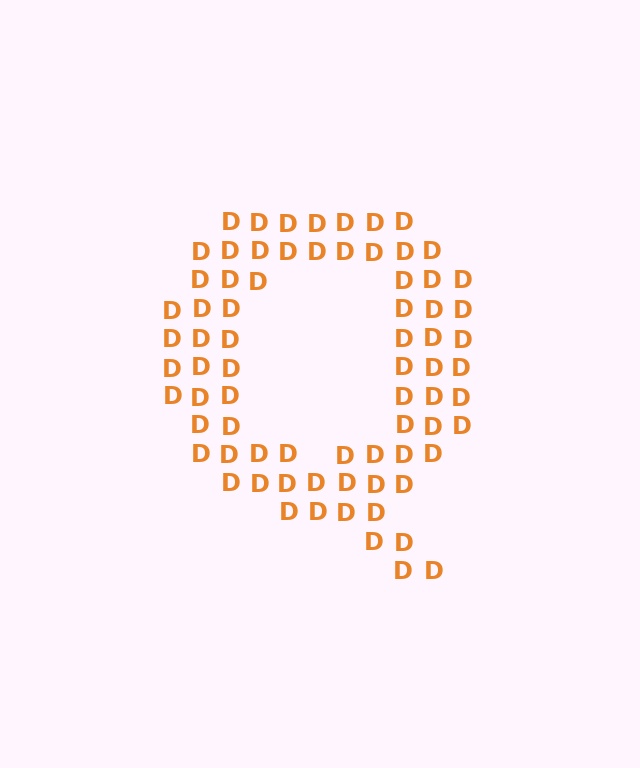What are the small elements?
The small elements are letter D's.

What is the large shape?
The large shape is the letter Q.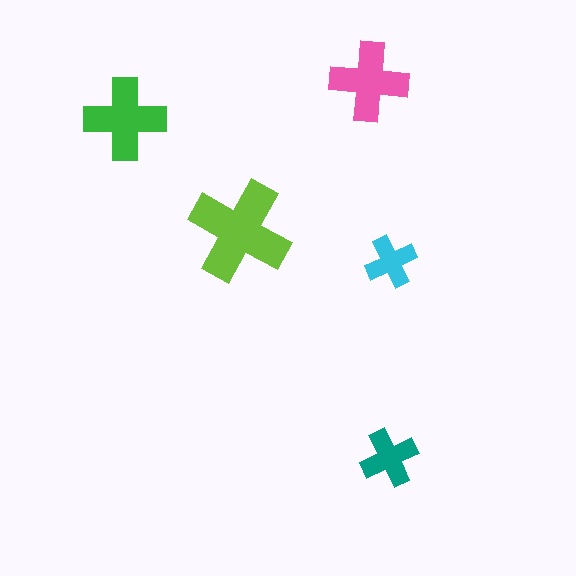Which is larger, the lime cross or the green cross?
The lime one.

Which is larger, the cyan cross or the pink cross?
The pink one.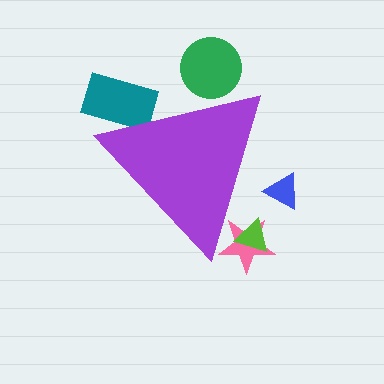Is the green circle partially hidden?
Yes, the green circle is partially hidden behind the purple triangle.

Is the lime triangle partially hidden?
Yes, the lime triangle is partially hidden behind the purple triangle.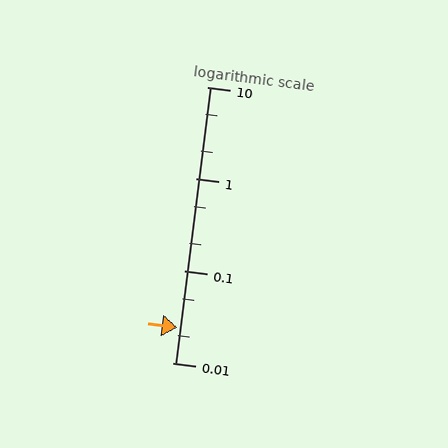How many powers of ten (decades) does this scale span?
The scale spans 3 decades, from 0.01 to 10.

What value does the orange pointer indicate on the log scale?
The pointer indicates approximately 0.024.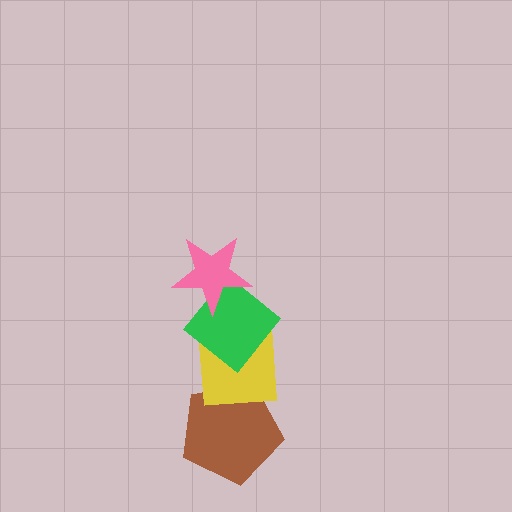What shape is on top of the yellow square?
The green diamond is on top of the yellow square.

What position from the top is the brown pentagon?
The brown pentagon is 4th from the top.